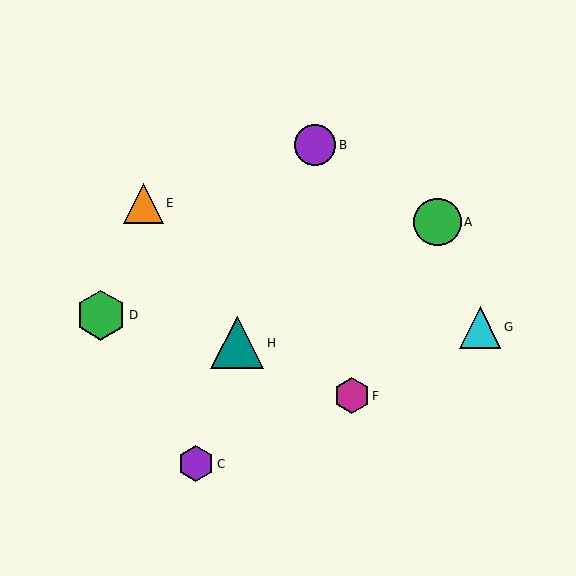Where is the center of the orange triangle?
The center of the orange triangle is at (143, 203).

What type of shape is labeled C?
Shape C is a purple hexagon.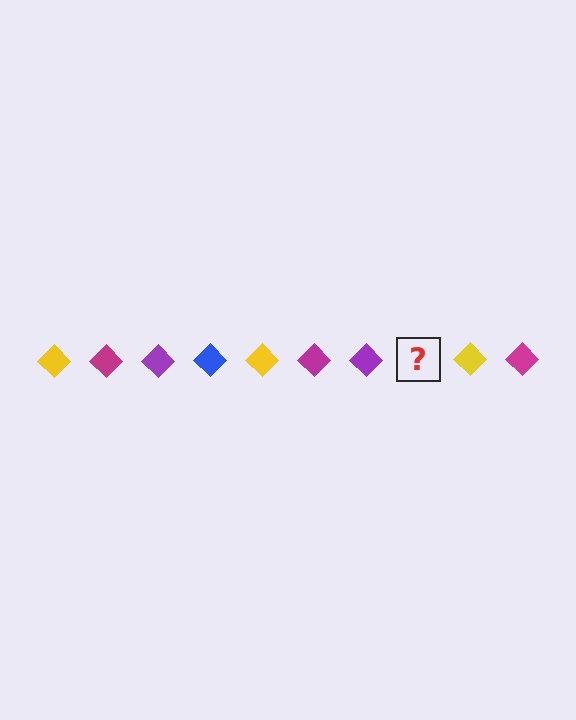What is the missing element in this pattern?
The missing element is a blue diamond.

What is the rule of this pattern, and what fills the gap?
The rule is that the pattern cycles through yellow, magenta, purple, blue diamonds. The gap should be filled with a blue diamond.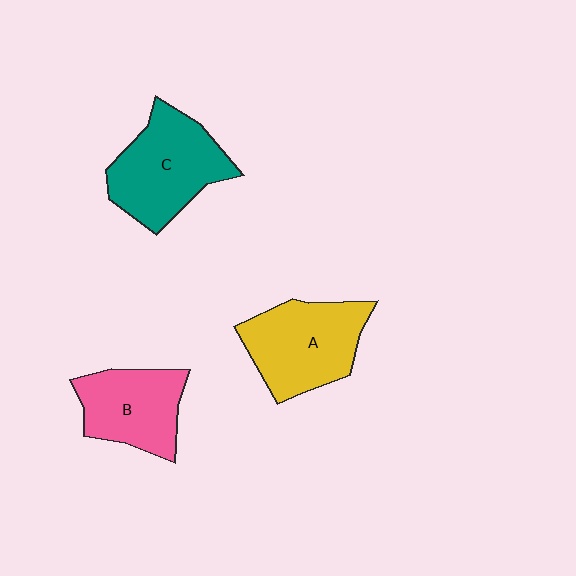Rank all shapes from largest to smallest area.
From largest to smallest: C (teal), A (yellow), B (pink).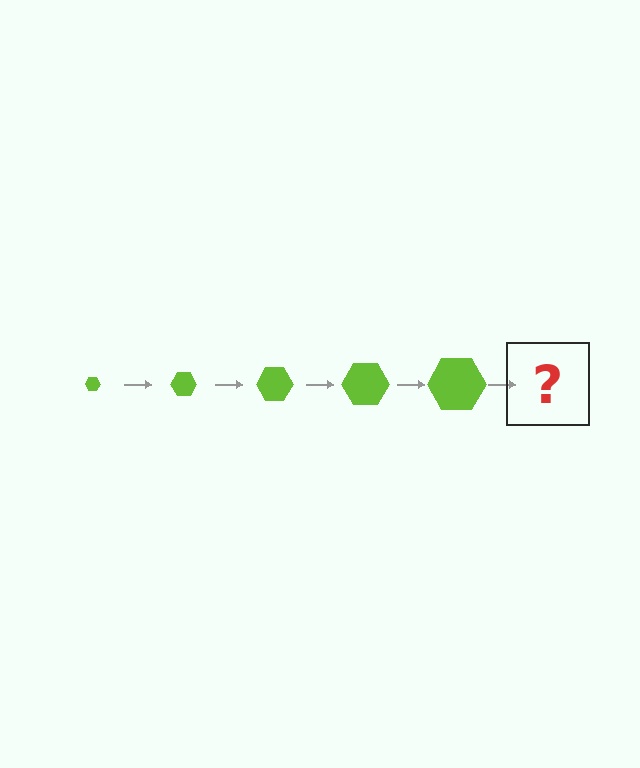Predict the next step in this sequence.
The next step is a lime hexagon, larger than the previous one.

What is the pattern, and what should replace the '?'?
The pattern is that the hexagon gets progressively larger each step. The '?' should be a lime hexagon, larger than the previous one.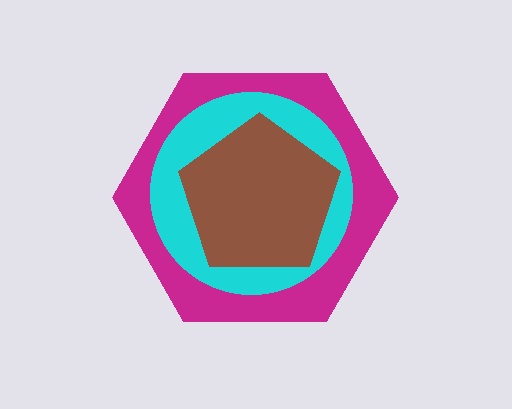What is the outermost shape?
The magenta hexagon.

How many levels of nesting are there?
3.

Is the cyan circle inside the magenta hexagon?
Yes.